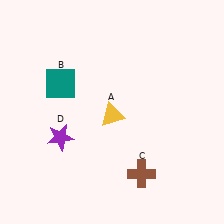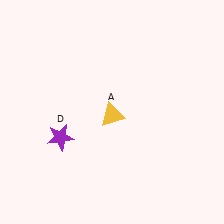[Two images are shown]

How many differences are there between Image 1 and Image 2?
There are 2 differences between the two images.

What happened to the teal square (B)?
The teal square (B) was removed in Image 2. It was in the top-left area of Image 1.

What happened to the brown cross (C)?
The brown cross (C) was removed in Image 2. It was in the bottom-right area of Image 1.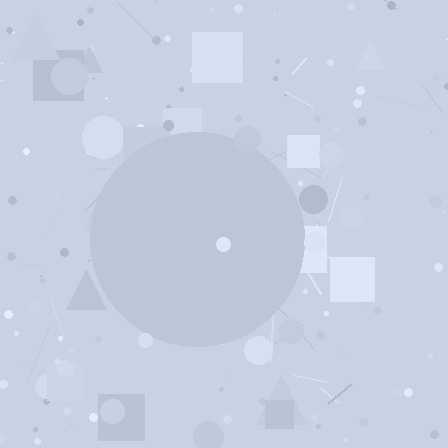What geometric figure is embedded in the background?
A circle is embedded in the background.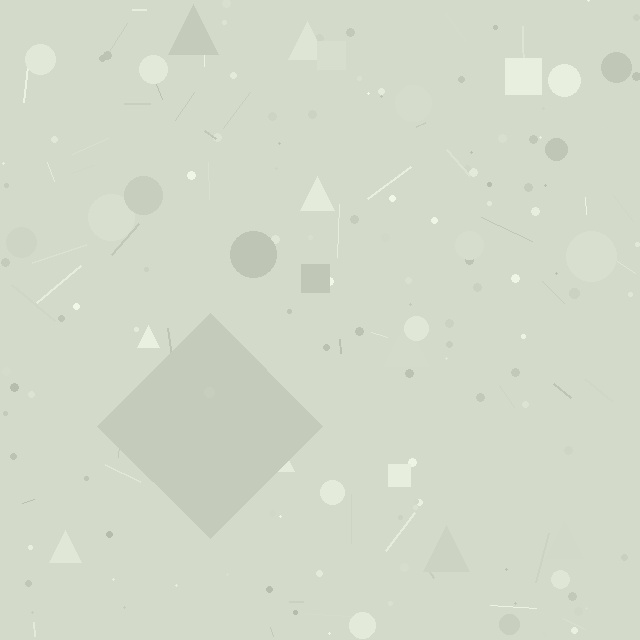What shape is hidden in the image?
A diamond is hidden in the image.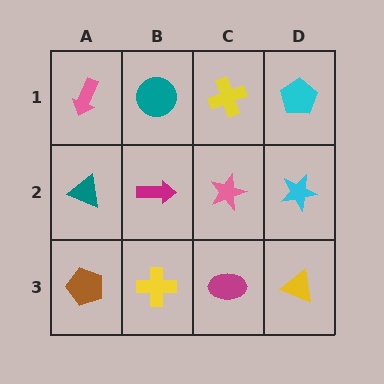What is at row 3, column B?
A yellow cross.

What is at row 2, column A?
A teal triangle.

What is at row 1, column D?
A cyan pentagon.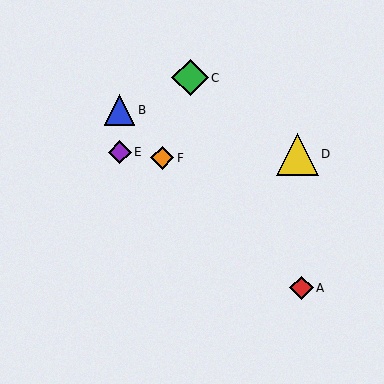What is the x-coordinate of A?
Object A is at x≈302.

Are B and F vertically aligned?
No, B is at x≈120 and F is at x≈162.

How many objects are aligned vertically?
2 objects (B, E) are aligned vertically.